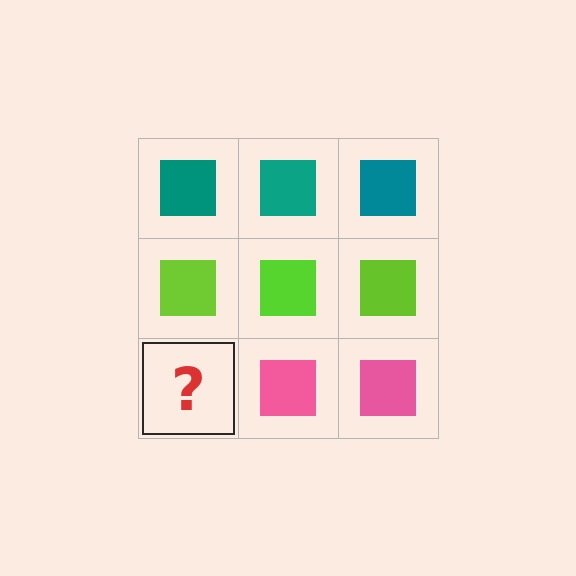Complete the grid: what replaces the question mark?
The question mark should be replaced with a pink square.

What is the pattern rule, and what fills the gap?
The rule is that each row has a consistent color. The gap should be filled with a pink square.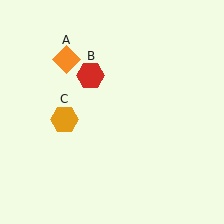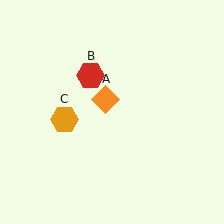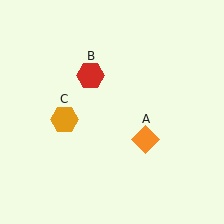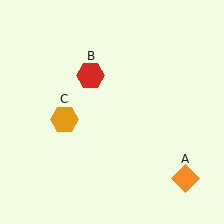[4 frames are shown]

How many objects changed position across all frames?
1 object changed position: orange diamond (object A).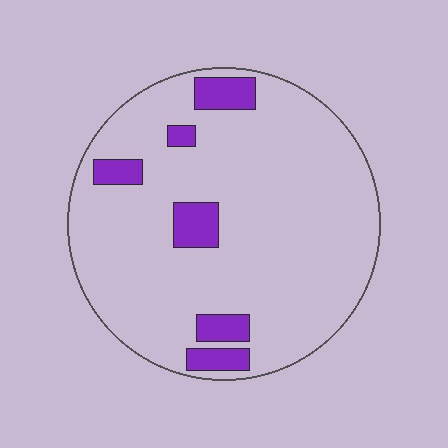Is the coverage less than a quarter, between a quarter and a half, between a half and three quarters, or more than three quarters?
Less than a quarter.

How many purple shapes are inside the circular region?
6.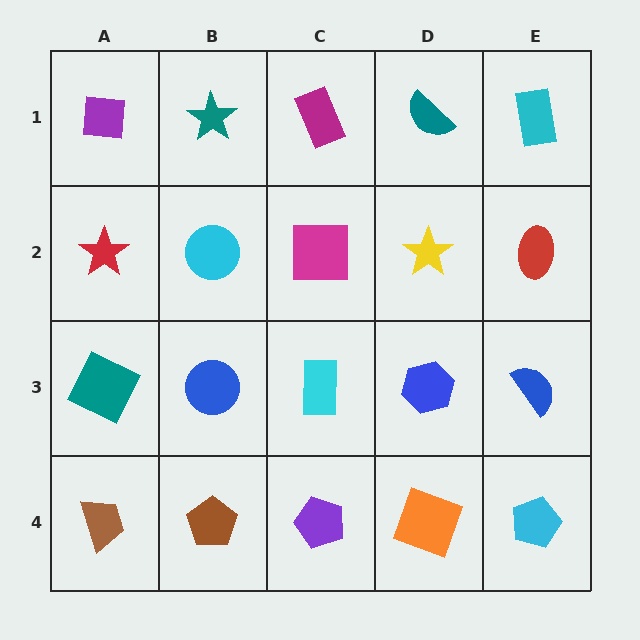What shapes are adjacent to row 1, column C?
A magenta square (row 2, column C), a teal star (row 1, column B), a teal semicircle (row 1, column D).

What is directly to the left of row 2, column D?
A magenta square.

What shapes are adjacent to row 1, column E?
A red ellipse (row 2, column E), a teal semicircle (row 1, column D).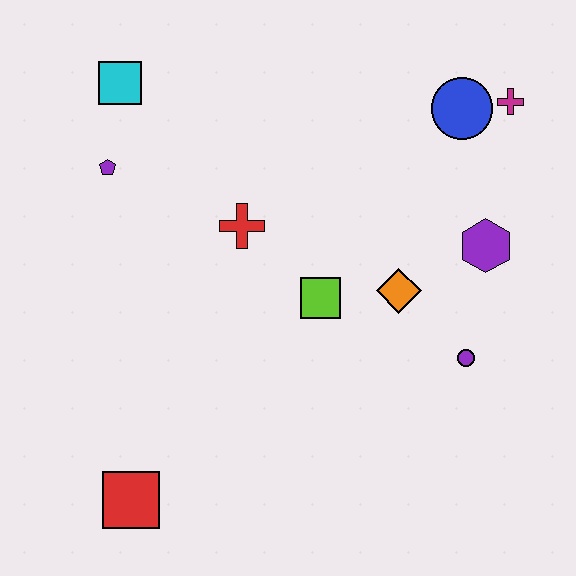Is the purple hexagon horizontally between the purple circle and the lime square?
No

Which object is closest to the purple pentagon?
The cyan square is closest to the purple pentagon.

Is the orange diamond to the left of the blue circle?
Yes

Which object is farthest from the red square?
The magenta cross is farthest from the red square.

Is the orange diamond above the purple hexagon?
No